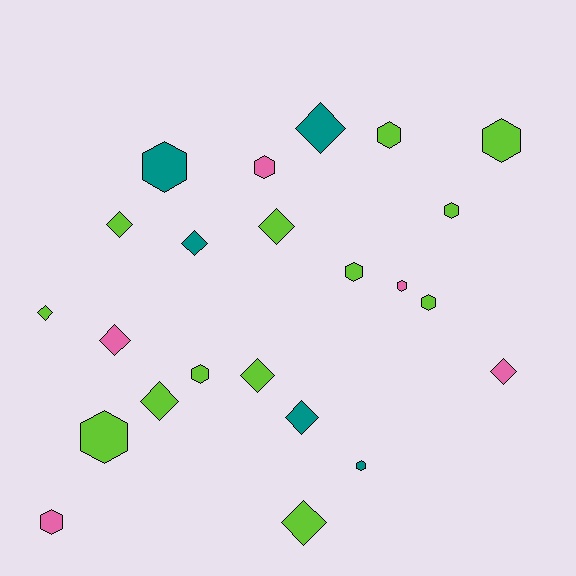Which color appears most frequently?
Lime, with 13 objects.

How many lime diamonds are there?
There are 6 lime diamonds.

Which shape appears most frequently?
Hexagon, with 12 objects.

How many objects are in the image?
There are 23 objects.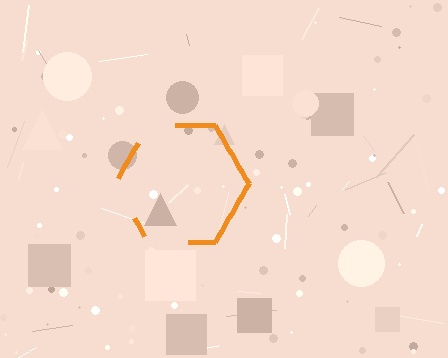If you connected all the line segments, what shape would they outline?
They would outline a hexagon.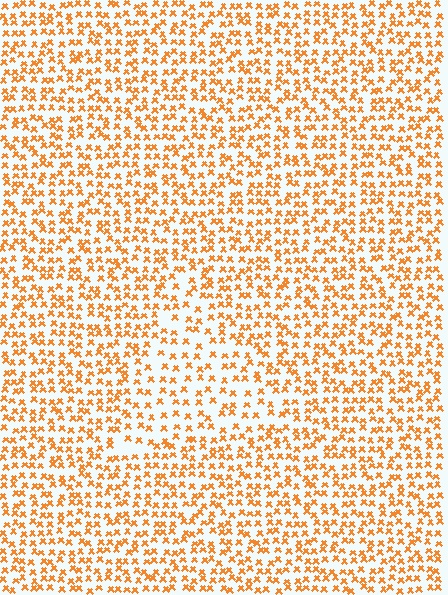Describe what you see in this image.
The image contains small orange elements arranged at two different densities. A triangle-shaped region is visible where the elements are less densely packed than the surrounding area.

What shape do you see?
I see a triangle.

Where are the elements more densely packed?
The elements are more densely packed outside the triangle boundary.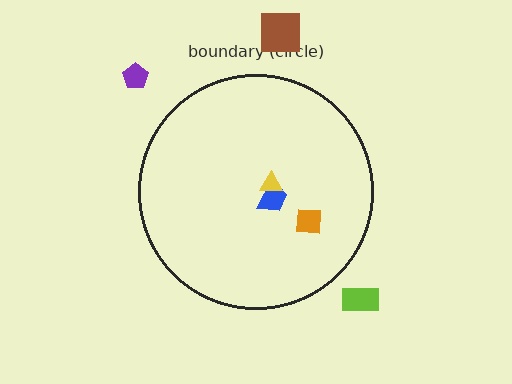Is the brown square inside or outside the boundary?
Outside.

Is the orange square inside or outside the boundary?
Inside.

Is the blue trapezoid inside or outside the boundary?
Inside.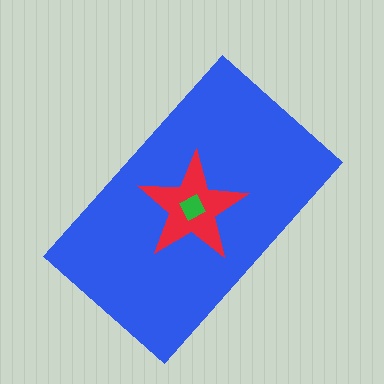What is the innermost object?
The green square.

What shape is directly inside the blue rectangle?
The red star.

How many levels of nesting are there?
3.